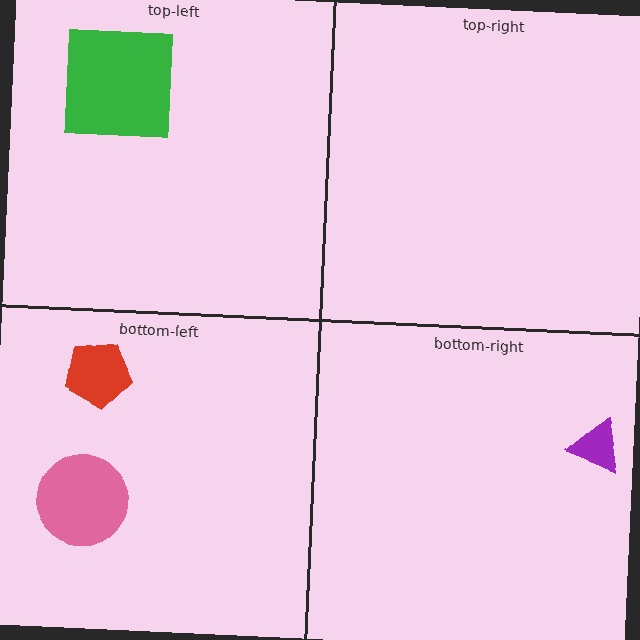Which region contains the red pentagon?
The bottom-left region.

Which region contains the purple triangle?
The bottom-right region.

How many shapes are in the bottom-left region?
2.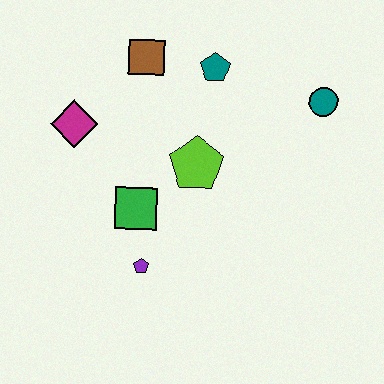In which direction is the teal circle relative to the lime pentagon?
The teal circle is to the right of the lime pentagon.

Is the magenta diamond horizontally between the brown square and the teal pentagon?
No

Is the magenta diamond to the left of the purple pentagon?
Yes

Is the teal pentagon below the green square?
No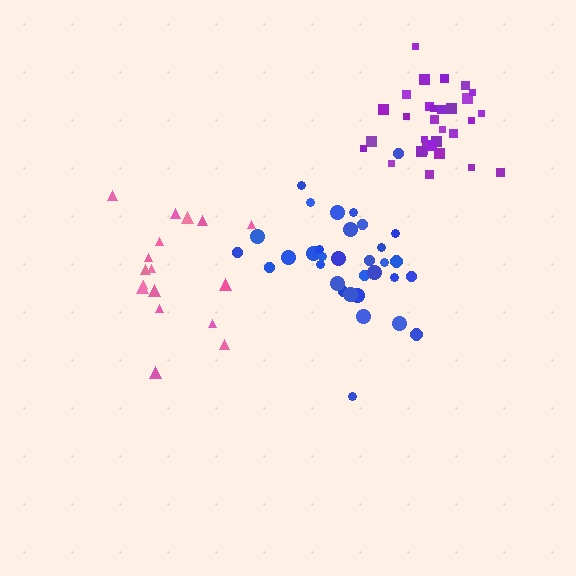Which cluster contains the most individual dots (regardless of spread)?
Blue (33).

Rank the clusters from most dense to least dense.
purple, blue, pink.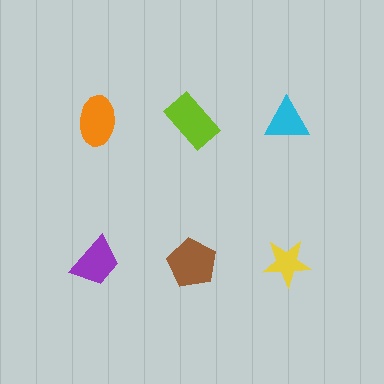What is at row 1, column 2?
A lime rectangle.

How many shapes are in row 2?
3 shapes.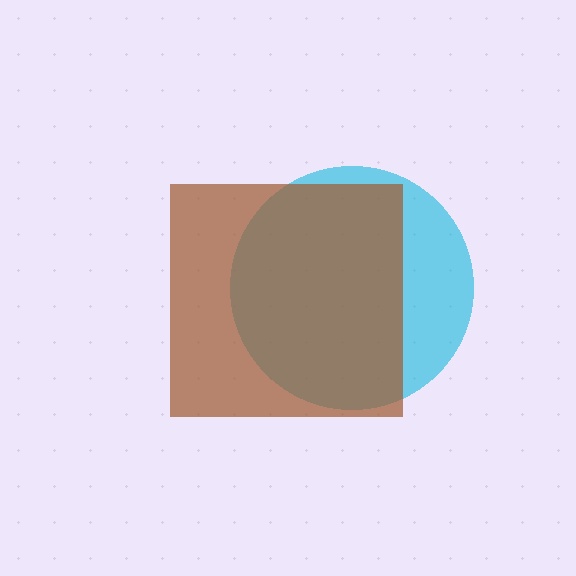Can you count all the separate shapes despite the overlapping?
Yes, there are 2 separate shapes.